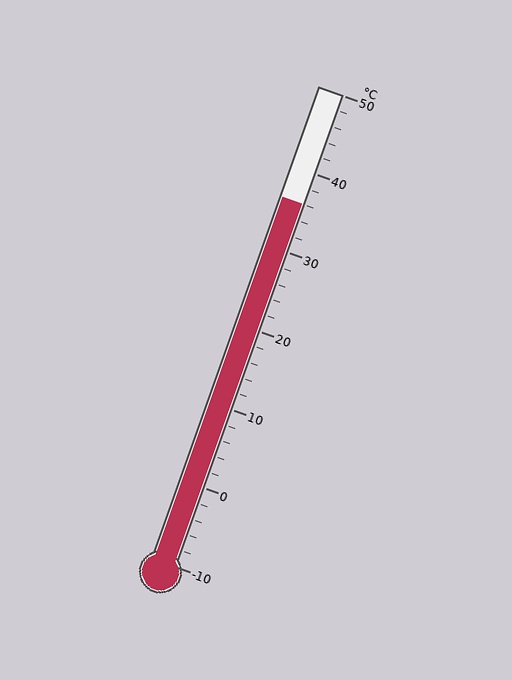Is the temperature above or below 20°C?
The temperature is above 20°C.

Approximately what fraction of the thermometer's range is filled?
The thermometer is filled to approximately 75% of its range.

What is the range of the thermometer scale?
The thermometer scale ranges from -10°C to 50°C.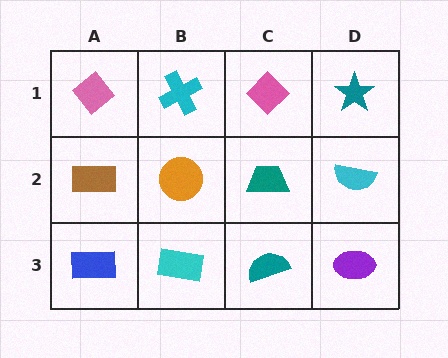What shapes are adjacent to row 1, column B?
An orange circle (row 2, column B), a pink diamond (row 1, column A), a pink diamond (row 1, column C).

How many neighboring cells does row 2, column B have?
4.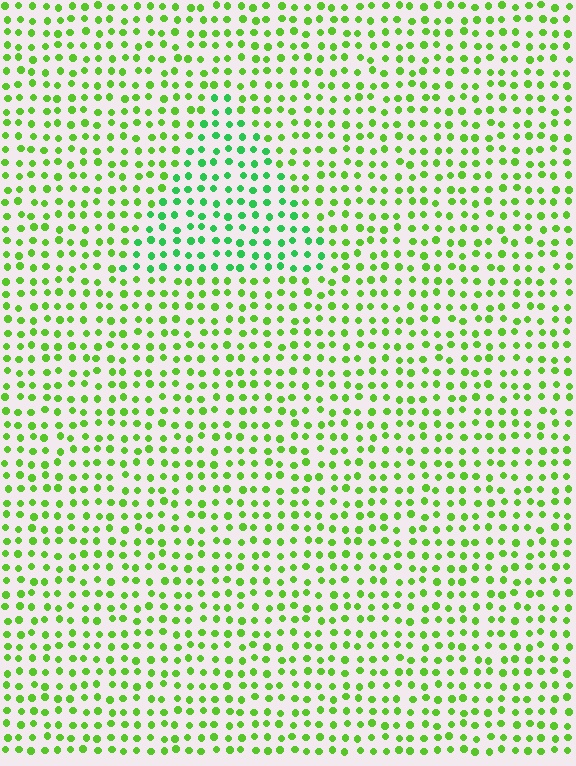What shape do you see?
I see a triangle.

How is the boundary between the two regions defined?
The boundary is defined purely by a slight shift in hue (about 32 degrees). Spacing, size, and orientation are identical on both sides.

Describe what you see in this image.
The image is filled with small lime elements in a uniform arrangement. A triangle-shaped region is visible where the elements are tinted to a slightly different hue, forming a subtle color boundary.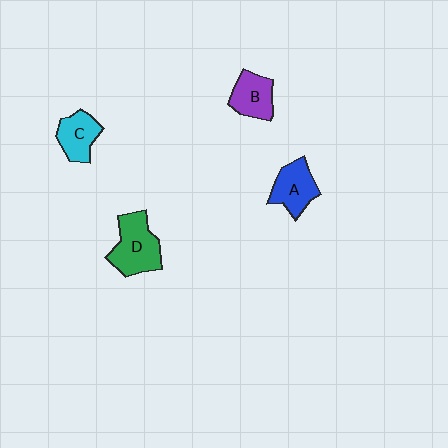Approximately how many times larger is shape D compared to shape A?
Approximately 1.3 times.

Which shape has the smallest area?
Shape C (cyan).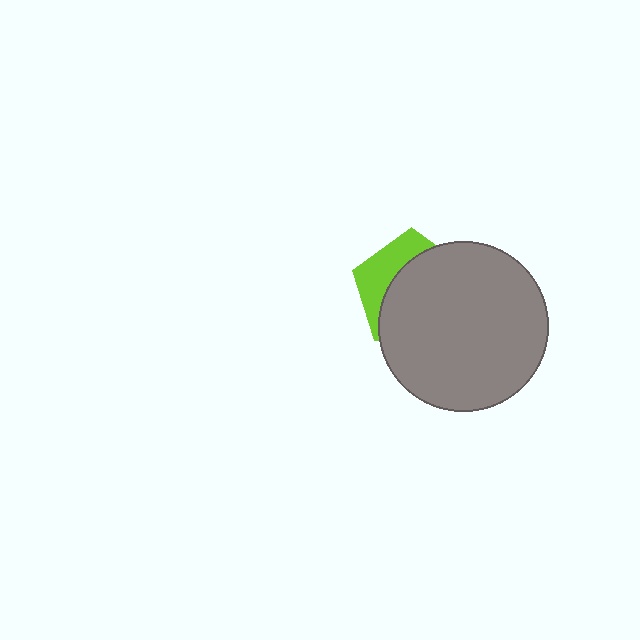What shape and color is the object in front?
The object in front is a gray circle.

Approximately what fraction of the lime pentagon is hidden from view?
Roughly 68% of the lime pentagon is hidden behind the gray circle.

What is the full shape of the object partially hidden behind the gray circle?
The partially hidden object is a lime pentagon.